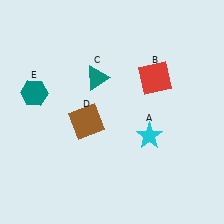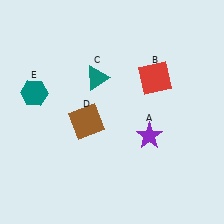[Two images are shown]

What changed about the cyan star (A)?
In Image 1, A is cyan. In Image 2, it changed to purple.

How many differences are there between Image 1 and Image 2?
There is 1 difference between the two images.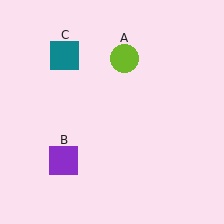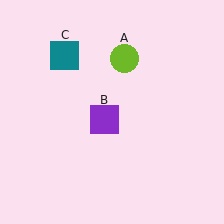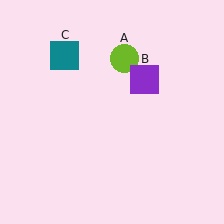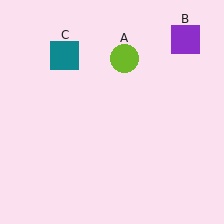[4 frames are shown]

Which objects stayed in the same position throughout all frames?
Lime circle (object A) and teal square (object C) remained stationary.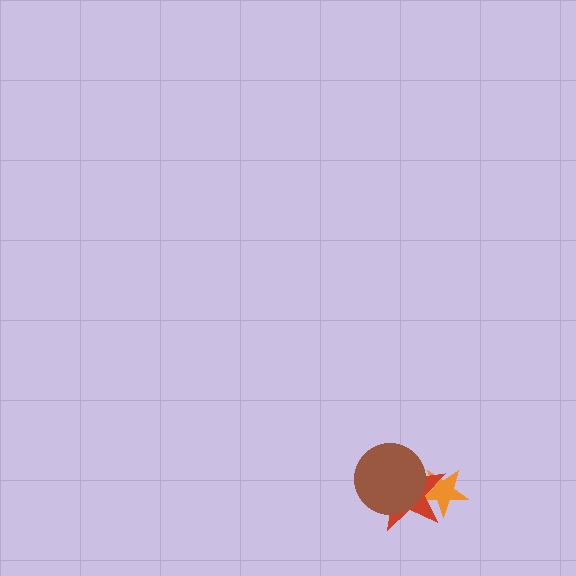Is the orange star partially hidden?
Yes, it is partially covered by another shape.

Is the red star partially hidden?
Yes, it is partially covered by another shape.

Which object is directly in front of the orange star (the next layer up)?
The red star is directly in front of the orange star.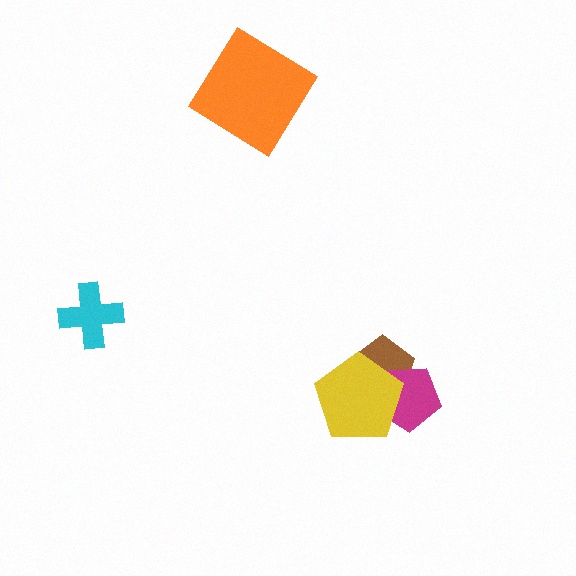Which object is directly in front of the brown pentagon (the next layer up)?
The magenta pentagon is directly in front of the brown pentagon.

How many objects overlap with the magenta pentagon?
2 objects overlap with the magenta pentagon.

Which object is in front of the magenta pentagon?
The yellow pentagon is in front of the magenta pentagon.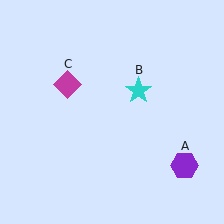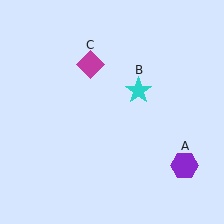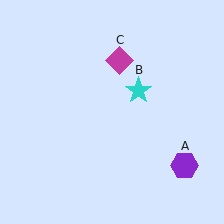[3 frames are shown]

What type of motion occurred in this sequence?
The magenta diamond (object C) rotated clockwise around the center of the scene.